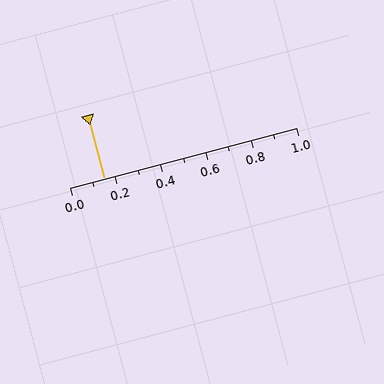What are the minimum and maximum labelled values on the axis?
The axis runs from 0.0 to 1.0.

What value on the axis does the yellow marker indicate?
The marker indicates approximately 0.15.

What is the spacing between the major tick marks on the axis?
The major ticks are spaced 0.2 apart.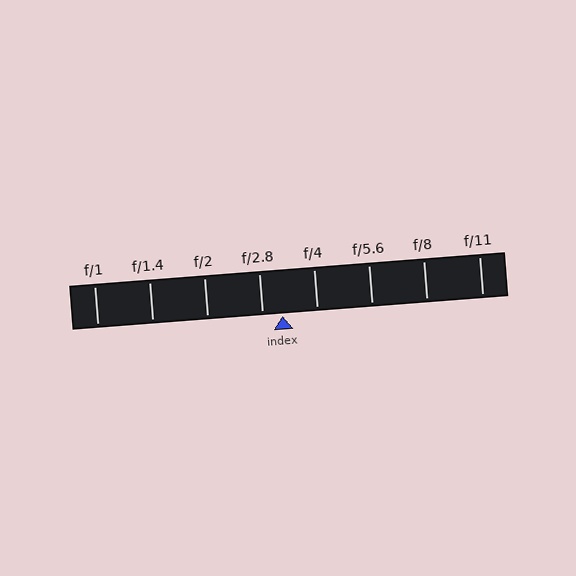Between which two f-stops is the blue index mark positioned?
The index mark is between f/2.8 and f/4.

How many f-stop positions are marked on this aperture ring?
There are 8 f-stop positions marked.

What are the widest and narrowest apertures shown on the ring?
The widest aperture shown is f/1 and the narrowest is f/11.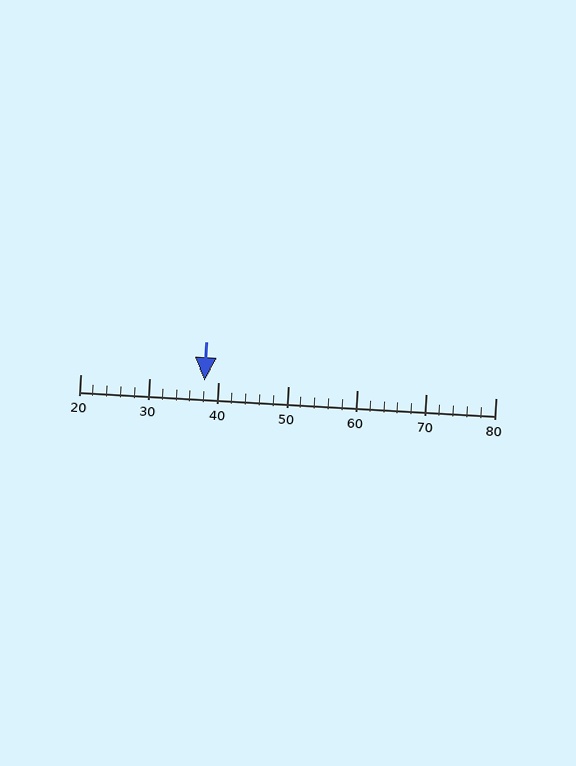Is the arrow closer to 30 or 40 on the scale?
The arrow is closer to 40.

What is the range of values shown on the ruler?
The ruler shows values from 20 to 80.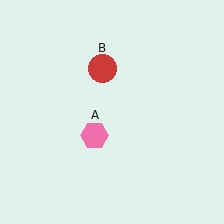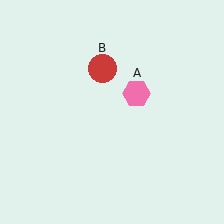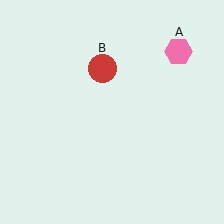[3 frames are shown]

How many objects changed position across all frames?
1 object changed position: pink hexagon (object A).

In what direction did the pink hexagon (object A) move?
The pink hexagon (object A) moved up and to the right.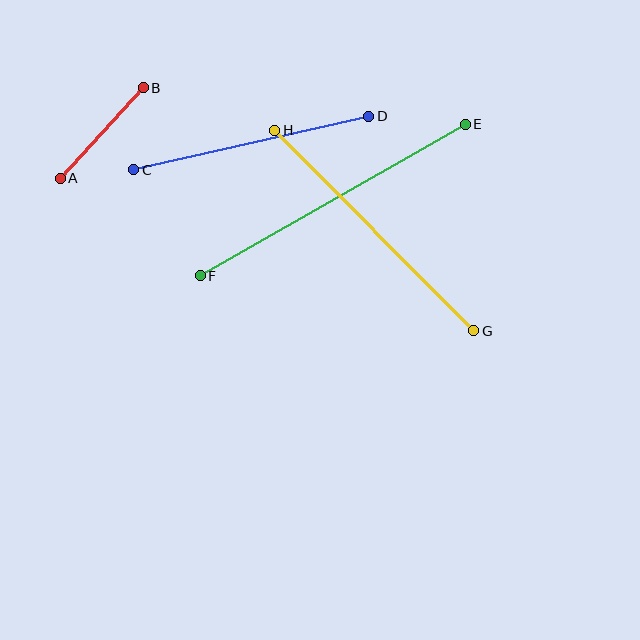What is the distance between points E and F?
The distance is approximately 305 pixels.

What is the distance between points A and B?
The distance is approximately 123 pixels.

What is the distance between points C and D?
The distance is approximately 241 pixels.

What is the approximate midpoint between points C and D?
The midpoint is at approximately (251, 143) pixels.